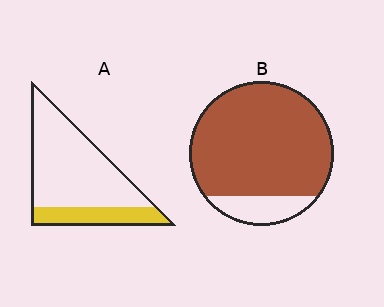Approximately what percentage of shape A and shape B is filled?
A is approximately 25% and B is approximately 85%.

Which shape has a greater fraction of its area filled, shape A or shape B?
Shape B.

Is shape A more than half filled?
No.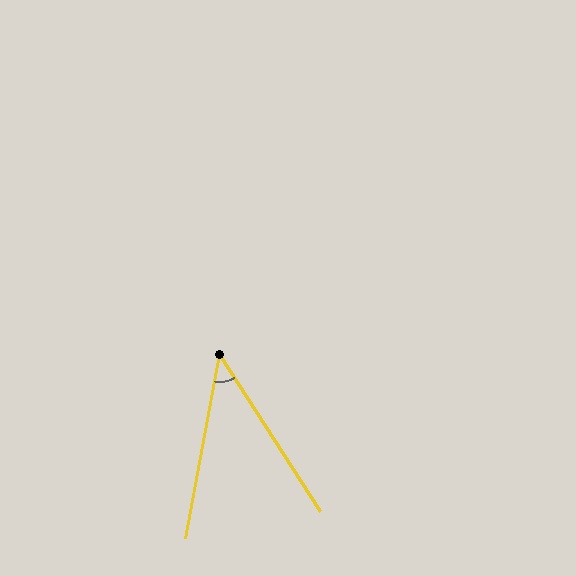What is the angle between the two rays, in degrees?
Approximately 43 degrees.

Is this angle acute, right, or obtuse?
It is acute.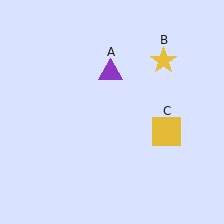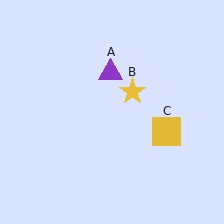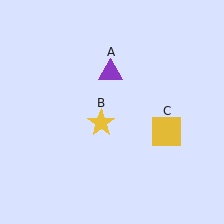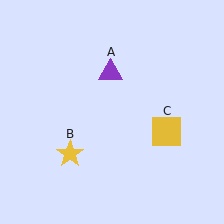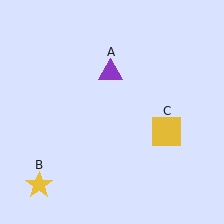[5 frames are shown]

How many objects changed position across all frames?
1 object changed position: yellow star (object B).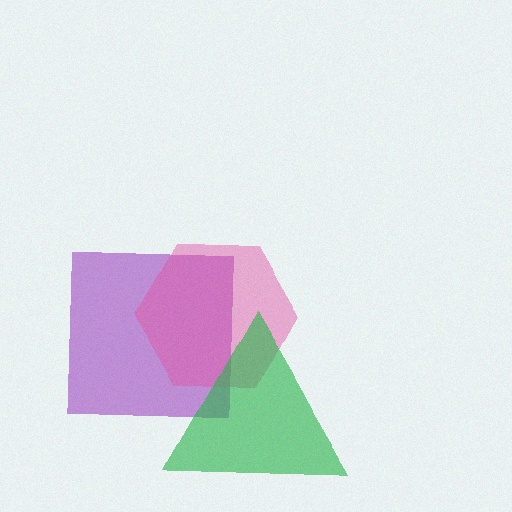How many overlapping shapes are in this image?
There are 3 overlapping shapes in the image.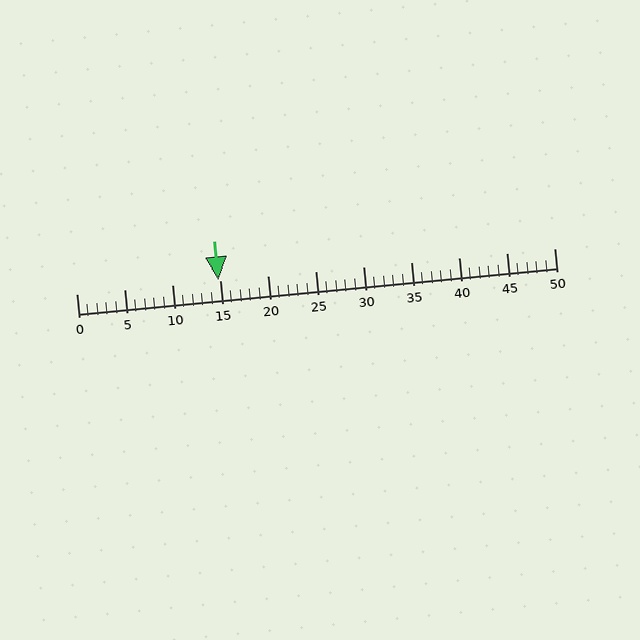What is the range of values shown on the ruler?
The ruler shows values from 0 to 50.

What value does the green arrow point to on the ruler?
The green arrow points to approximately 15.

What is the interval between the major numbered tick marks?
The major tick marks are spaced 5 units apart.